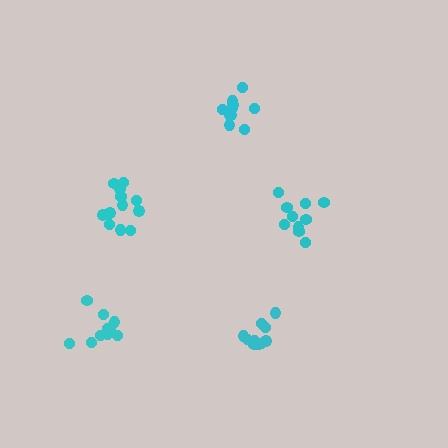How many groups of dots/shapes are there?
There are 5 groups.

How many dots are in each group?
Group 1: 12 dots, Group 2: 10 dots, Group 3: 10 dots, Group 4: 11 dots, Group 5: 10 dots (53 total).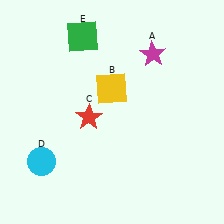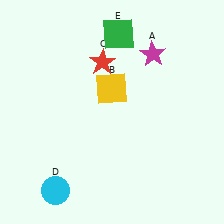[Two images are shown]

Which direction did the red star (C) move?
The red star (C) moved up.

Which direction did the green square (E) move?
The green square (E) moved right.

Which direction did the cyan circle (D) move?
The cyan circle (D) moved down.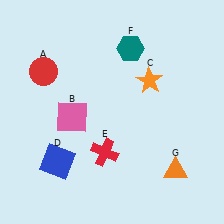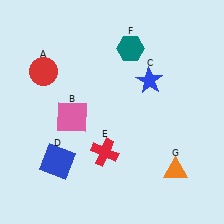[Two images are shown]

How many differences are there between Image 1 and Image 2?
There is 1 difference between the two images.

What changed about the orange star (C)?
In Image 1, C is orange. In Image 2, it changed to blue.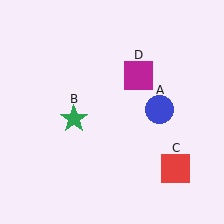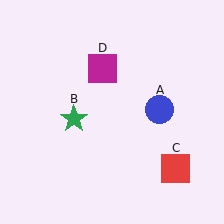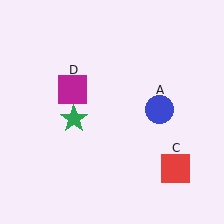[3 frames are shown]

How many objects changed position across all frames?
1 object changed position: magenta square (object D).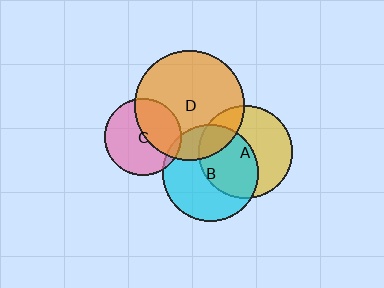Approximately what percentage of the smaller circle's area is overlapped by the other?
Approximately 50%.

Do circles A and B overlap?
Yes.